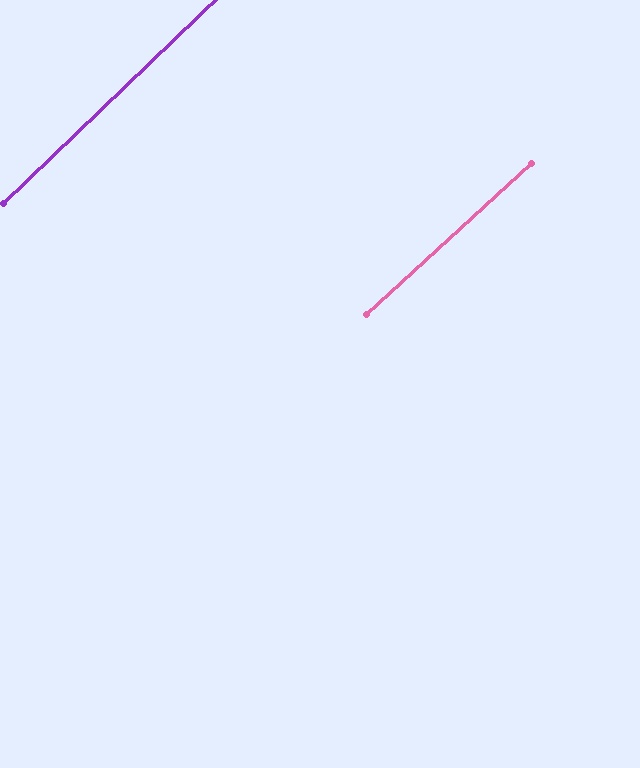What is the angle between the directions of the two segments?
Approximately 1 degree.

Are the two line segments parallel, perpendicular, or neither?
Parallel — their directions differ by only 1.5°.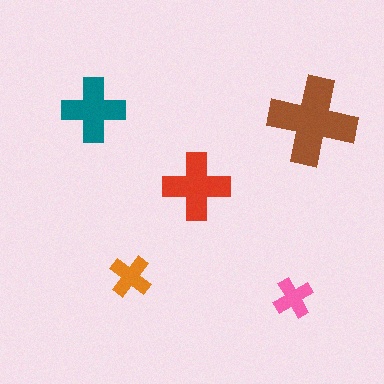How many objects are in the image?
There are 5 objects in the image.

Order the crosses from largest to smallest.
the brown one, the red one, the teal one, the orange one, the pink one.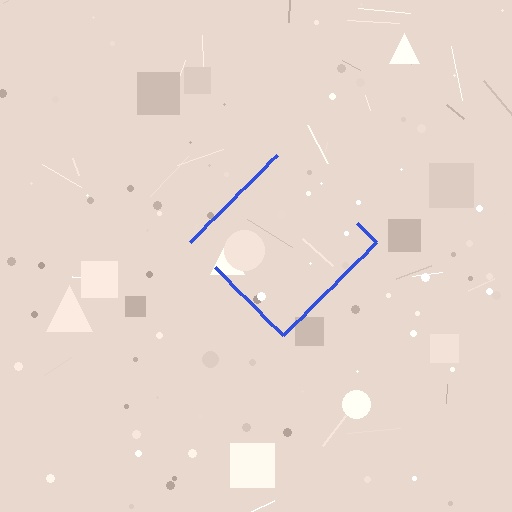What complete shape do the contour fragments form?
The contour fragments form a diamond.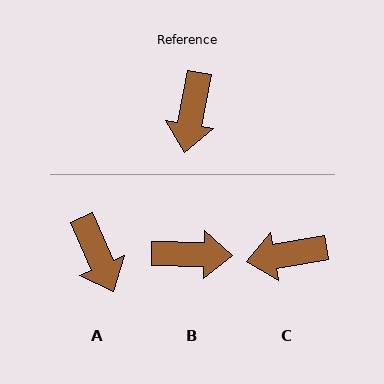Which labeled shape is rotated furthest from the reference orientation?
B, about 99 degrees away.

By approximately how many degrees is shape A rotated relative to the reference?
Approximately 34 degrees counter-clockwise.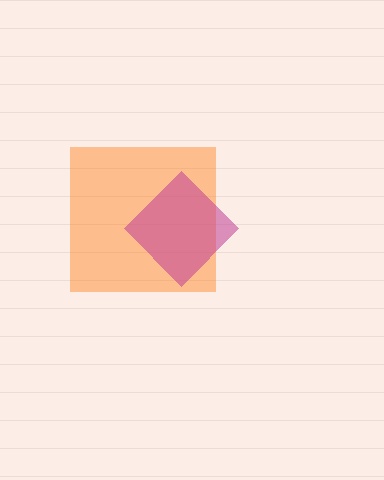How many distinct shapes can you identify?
There are 2 distinct shapes: an orange square, a magenta diamond.